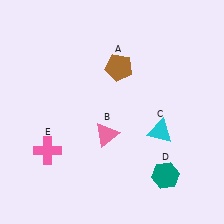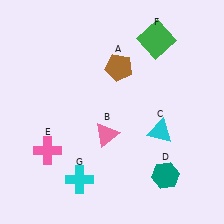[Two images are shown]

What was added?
A green square (F), a cyan cross (G) were added in Image 2.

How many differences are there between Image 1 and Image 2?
There are 2 differences between the two images.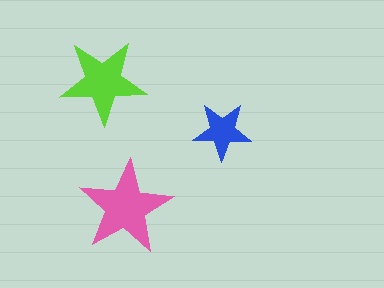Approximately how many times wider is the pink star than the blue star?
About 1.5 times wider.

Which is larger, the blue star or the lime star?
The lime one.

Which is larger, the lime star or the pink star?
The pink one.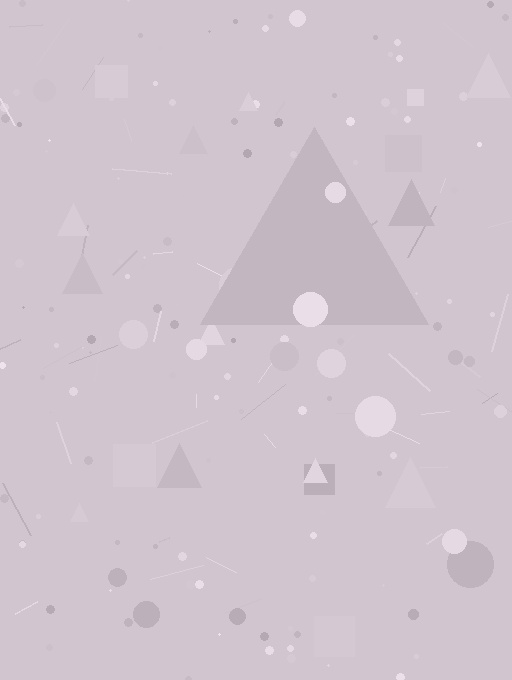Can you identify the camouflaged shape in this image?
The camouflaged shape is a triangle.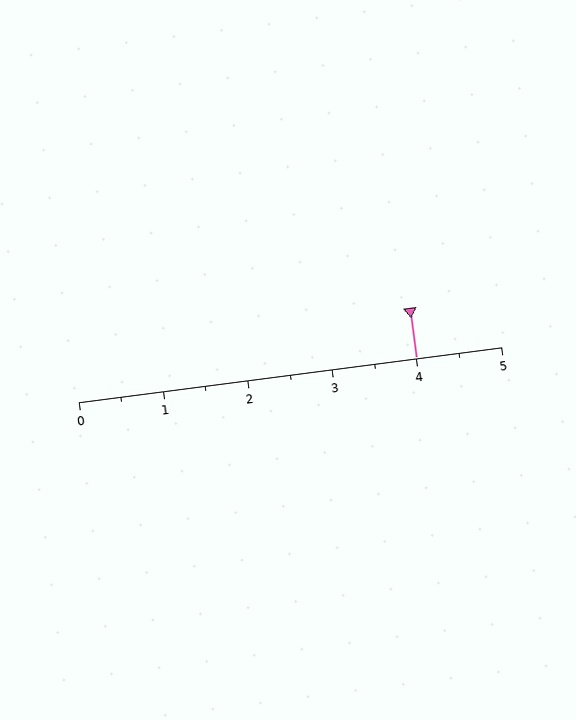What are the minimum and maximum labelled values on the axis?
The axis runs from 0 to 5.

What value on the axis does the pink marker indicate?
The marker indicates approximately 4.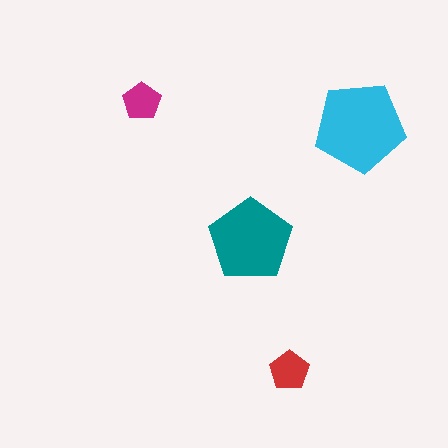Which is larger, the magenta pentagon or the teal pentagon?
The teal one.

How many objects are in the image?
There are 4 objects in the image.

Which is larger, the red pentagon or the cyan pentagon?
The cyan one.